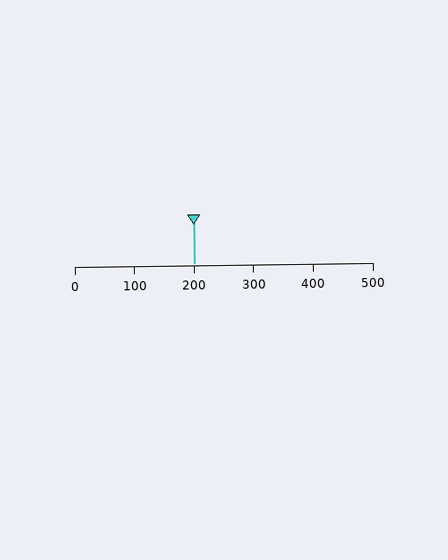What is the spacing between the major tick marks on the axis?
The major ticks are spaced 100 apart.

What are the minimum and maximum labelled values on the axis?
The axis runs from 0 to 500.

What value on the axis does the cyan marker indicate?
The marker indicates approximately 200.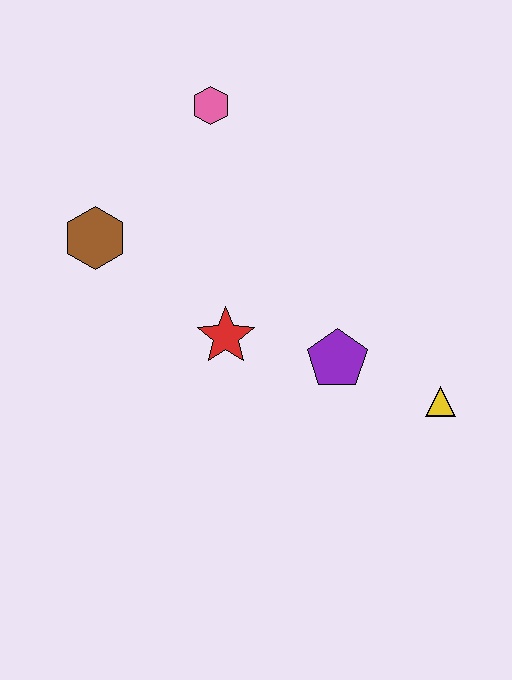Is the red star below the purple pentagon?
No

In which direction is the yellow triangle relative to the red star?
The yellow triangle is to the right of the red star.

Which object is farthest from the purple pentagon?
The pink hexagon is farthest from the purple pentagon.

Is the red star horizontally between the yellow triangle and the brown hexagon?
Yes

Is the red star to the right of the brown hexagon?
Yes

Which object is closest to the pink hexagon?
The brown hexagon is closest to the pink hexagon.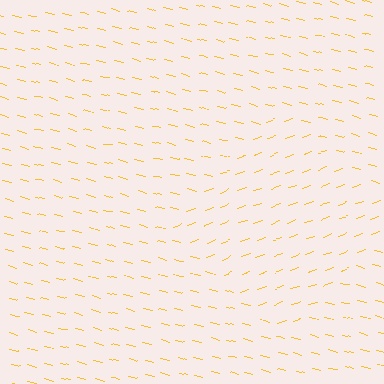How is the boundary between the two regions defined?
The boundary is defined purely by a change in line orientation (approximately 34 degrees difference). All lines are the same color and thickness.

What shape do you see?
I see a diamond.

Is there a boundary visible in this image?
Yes, there is a texture boundary formed by a change in line orientation.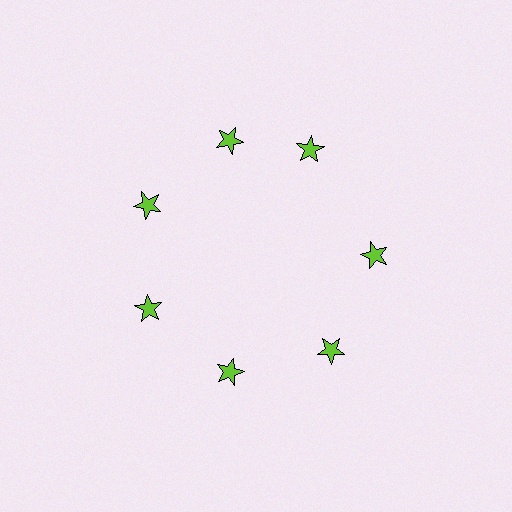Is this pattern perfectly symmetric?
No. The 7 lime stars are arranged in a ring, but one element near the 1 o'clock position is rotated out of alignment along the ring, breaking the 7-fold rotational symmetry.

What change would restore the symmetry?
The symmetry would be restored by rotating it back into even spacing with its neighbors so that all 7 stars sit at equal angles and equal distance from the center.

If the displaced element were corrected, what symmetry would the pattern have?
It would have 7-fold rotational symmetry — the pattern would map onto itself every 51 degrees.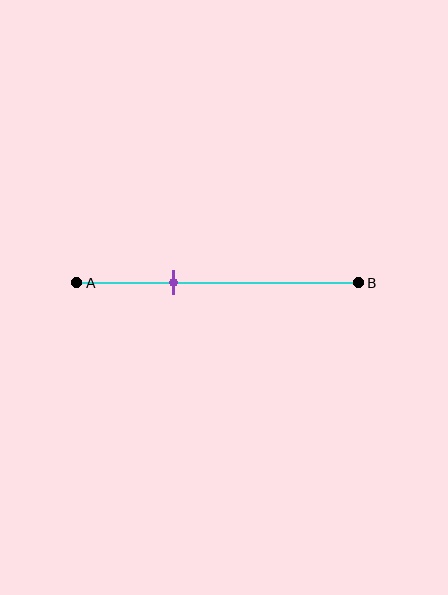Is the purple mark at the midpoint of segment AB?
No, the mark is at about 35% from A, not at the 50% midpoint.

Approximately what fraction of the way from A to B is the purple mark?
The purple mark is approximately 35% of the way from A to B.